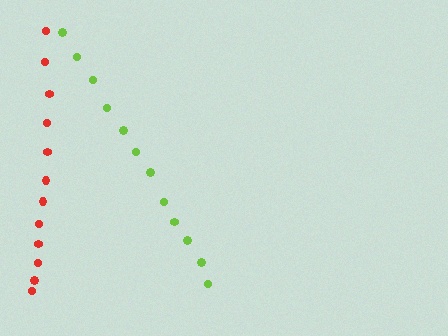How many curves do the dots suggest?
There are 2 distinct paths.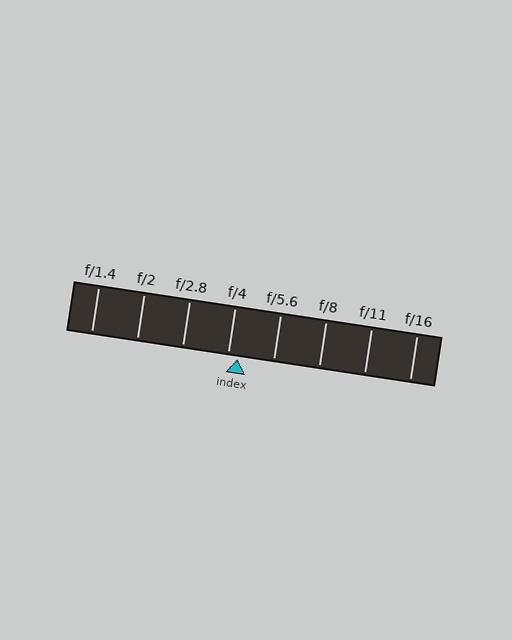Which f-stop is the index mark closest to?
The index mark is closest to f/4.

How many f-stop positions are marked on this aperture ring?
There are 8 f-stop positions marked.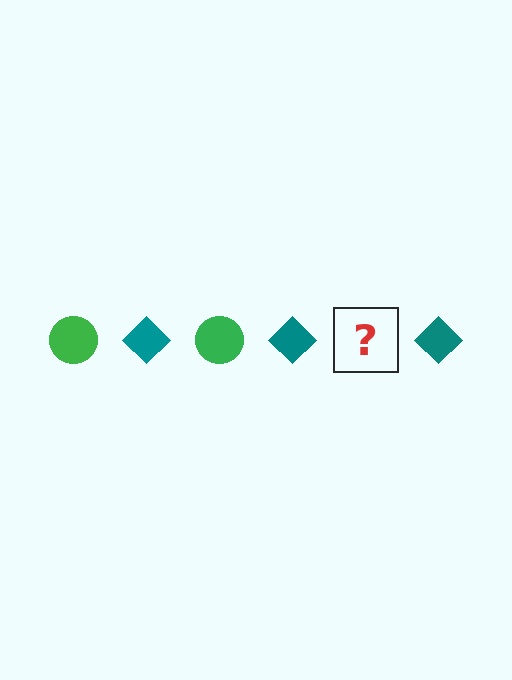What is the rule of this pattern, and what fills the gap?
The rule is that the pattern alternates between green circle and teal diamond. The gap should be filled with a green circle.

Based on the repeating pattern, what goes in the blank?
The blank should be a green circle.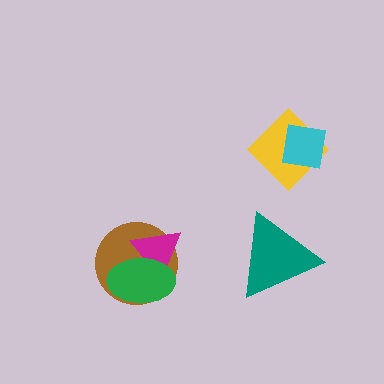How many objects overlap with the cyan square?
1 object overlaps with the cyan square.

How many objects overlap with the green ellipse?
2 objects overlap with the green ellipse.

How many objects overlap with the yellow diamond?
1 object overlaps with the yellow diamond.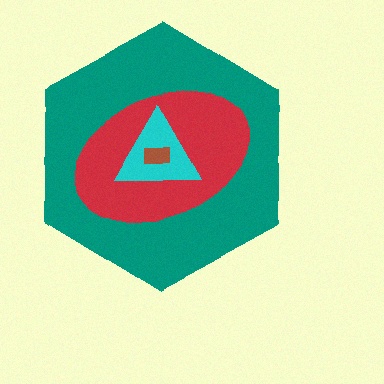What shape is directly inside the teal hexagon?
The red ellipse.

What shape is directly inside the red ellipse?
The cyan triangle.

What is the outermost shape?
The teal hexagon.